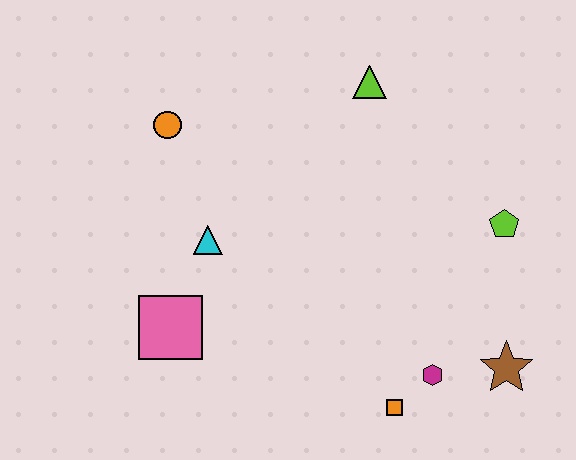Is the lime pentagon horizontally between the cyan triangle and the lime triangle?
No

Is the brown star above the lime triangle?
No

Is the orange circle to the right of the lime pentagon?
No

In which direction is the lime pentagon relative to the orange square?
The lime pentagon is above the orange square.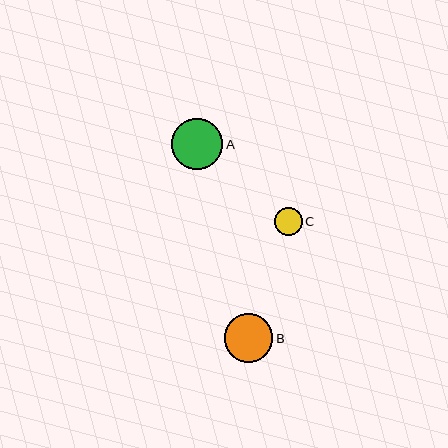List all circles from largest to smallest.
From largest to smallest: A, B, C.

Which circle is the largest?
Circle A is the largest with a size of approximately 51 pixels.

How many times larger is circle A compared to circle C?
Circle A is approximately 1.8 times the size of circle C.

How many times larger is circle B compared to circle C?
Circle B is approximately 1.7 times the size of circle C.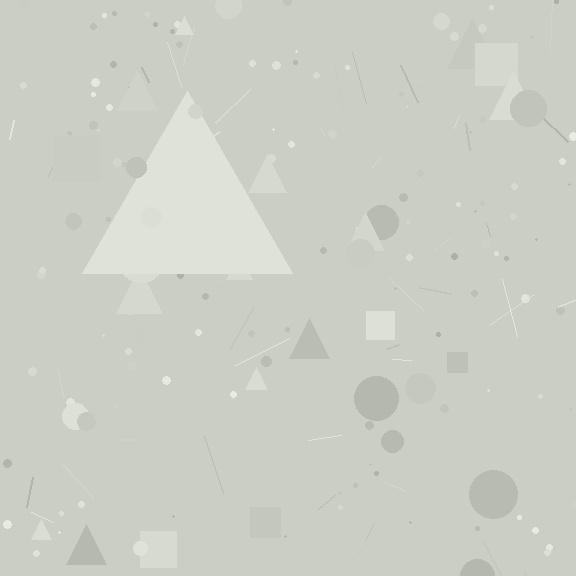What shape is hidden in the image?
A triangle is hidden in the image.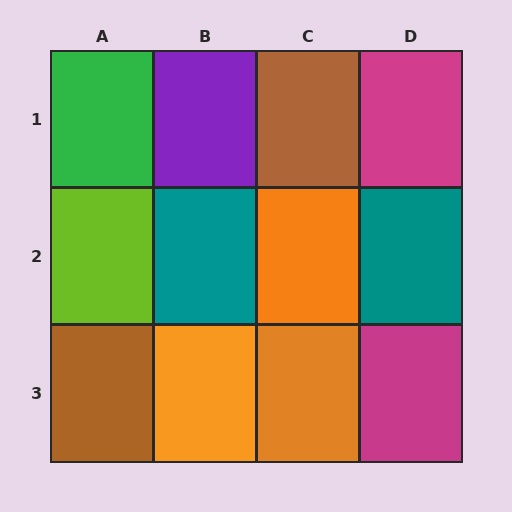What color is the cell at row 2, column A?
Lime.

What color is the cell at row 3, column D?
Magenta.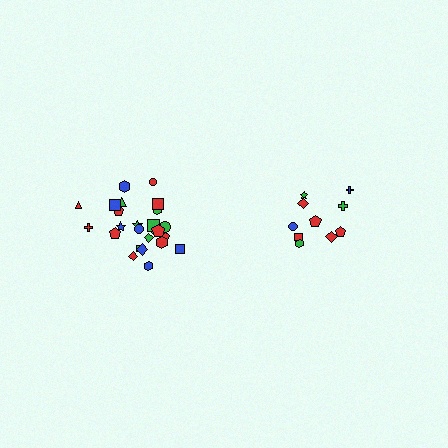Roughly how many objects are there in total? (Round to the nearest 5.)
Roughly 35 objects in total.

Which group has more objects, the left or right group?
The left group.